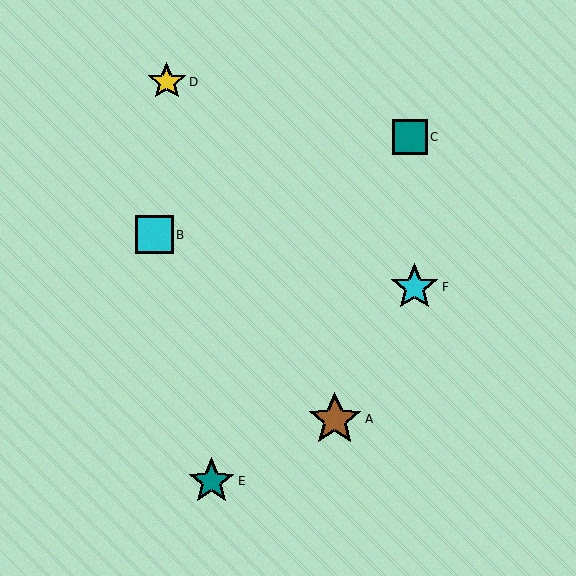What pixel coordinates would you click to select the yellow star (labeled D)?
Click at (167, 82) to select the yellow star D.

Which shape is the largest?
The brown star (labeled A) is the largest.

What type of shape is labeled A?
Shape A is a brown star.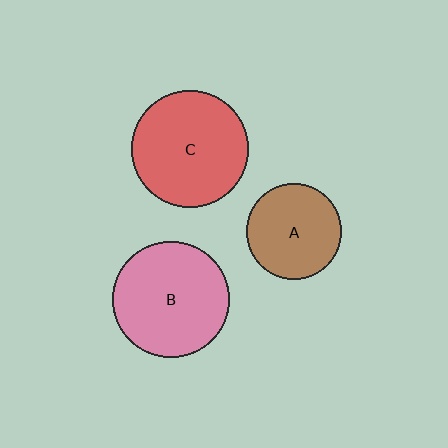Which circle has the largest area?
Circle C (red).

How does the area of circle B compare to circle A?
Approximately 1.5 times.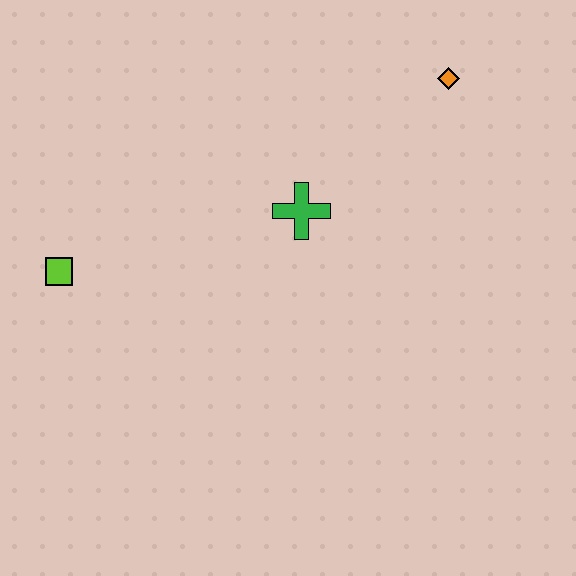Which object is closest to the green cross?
The orange diamond is closest to the green cross.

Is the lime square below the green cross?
Yes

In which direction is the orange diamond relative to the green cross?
The orange diamond is to the right of the green cross.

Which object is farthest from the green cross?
The lime square is farthest from the green cross.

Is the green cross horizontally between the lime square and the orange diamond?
Yes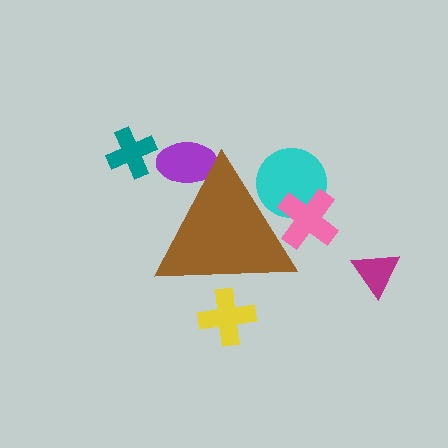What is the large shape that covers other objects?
A brown triangle.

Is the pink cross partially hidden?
Yes, the pink cross is partially hidden behind the brown triangle.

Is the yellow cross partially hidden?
Yes, the yellow cross is partially hidden behind the brown triangle.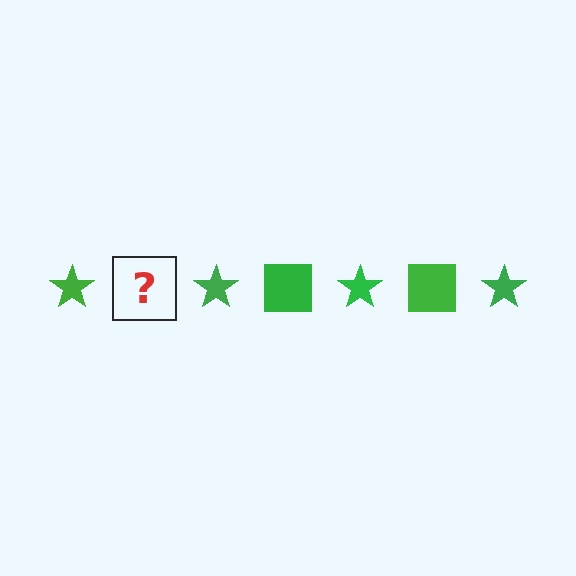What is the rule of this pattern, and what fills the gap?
The rule is that the pattern cycles through star, square shapes in green. The gap should be filled with a green square.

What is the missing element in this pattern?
The missing element is a green square.